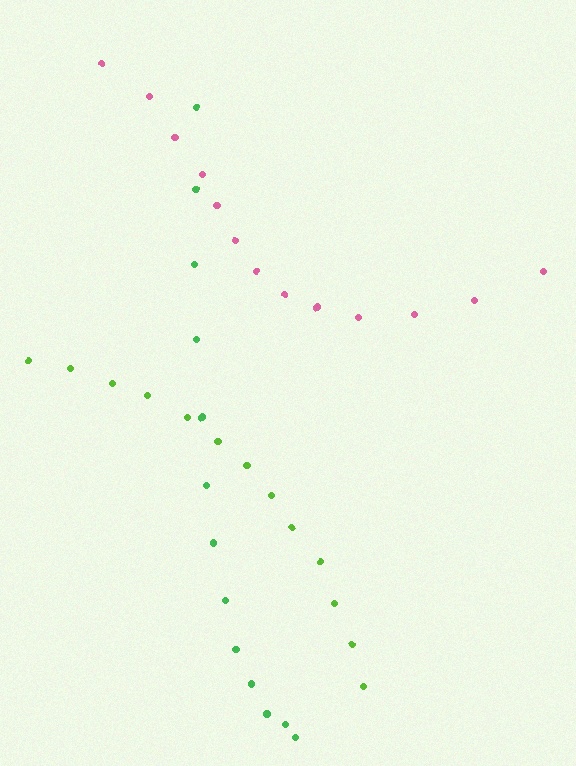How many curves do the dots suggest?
There are 3 distinct paths.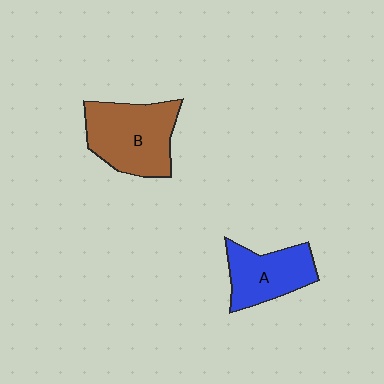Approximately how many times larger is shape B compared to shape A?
Approximately 1.3 times.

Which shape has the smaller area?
Shape A (blue).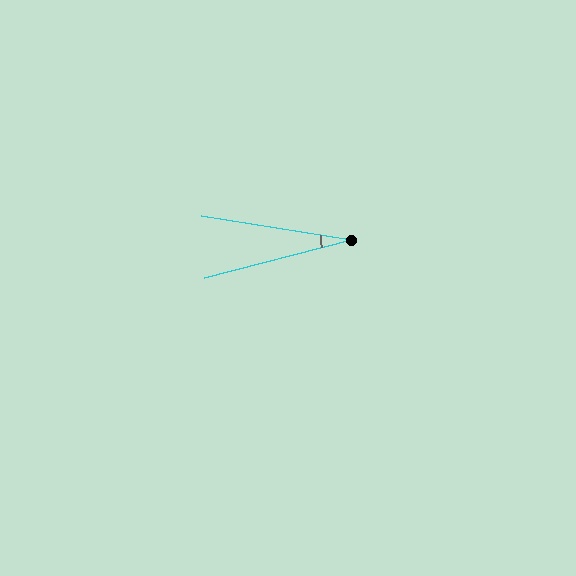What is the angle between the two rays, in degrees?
Approximately 24 degrees.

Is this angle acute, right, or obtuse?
It is acute.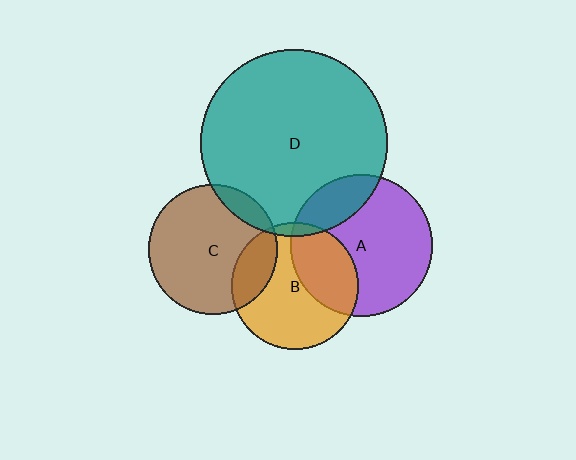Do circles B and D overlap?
Yes.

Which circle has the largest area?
Circle D (teal).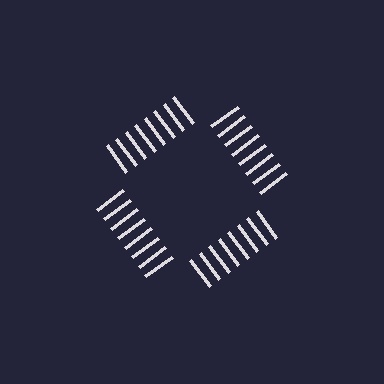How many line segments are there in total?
32 — 8 along each of the 4 edges.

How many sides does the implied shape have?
4 sides — the line-ends trace a square.